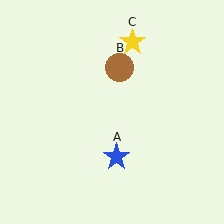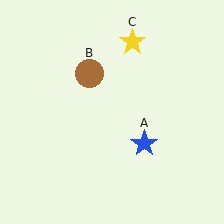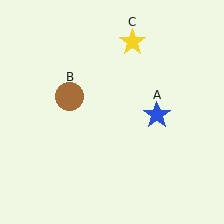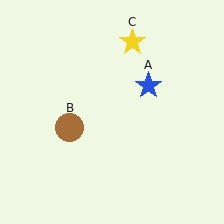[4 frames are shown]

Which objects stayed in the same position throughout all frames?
Yellow star (object C) remained stationary.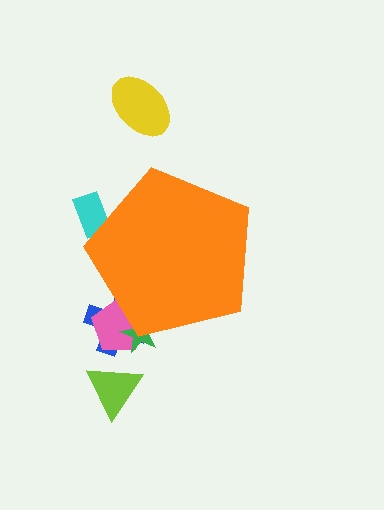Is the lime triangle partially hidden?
No, the lime triangle is fully visible.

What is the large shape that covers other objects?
An orange pentagon.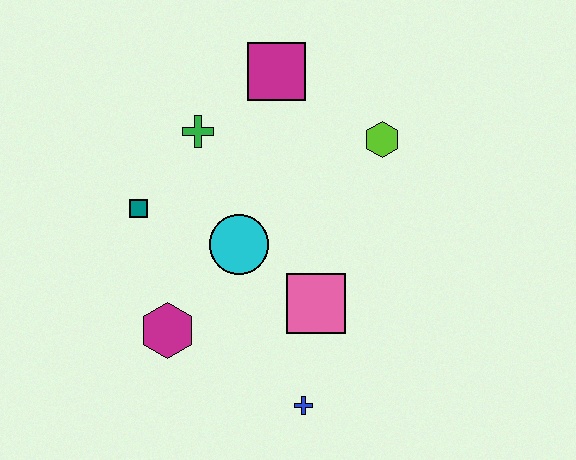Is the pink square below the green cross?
Yes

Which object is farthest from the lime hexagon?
The magenta hexagon is farthest from the lime hexagon.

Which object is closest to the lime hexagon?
The magenta square is closest to the lime hexagon.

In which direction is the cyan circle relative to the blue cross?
The cyan circle is above the blue cross.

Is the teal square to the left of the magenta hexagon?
Yes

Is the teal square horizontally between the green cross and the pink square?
No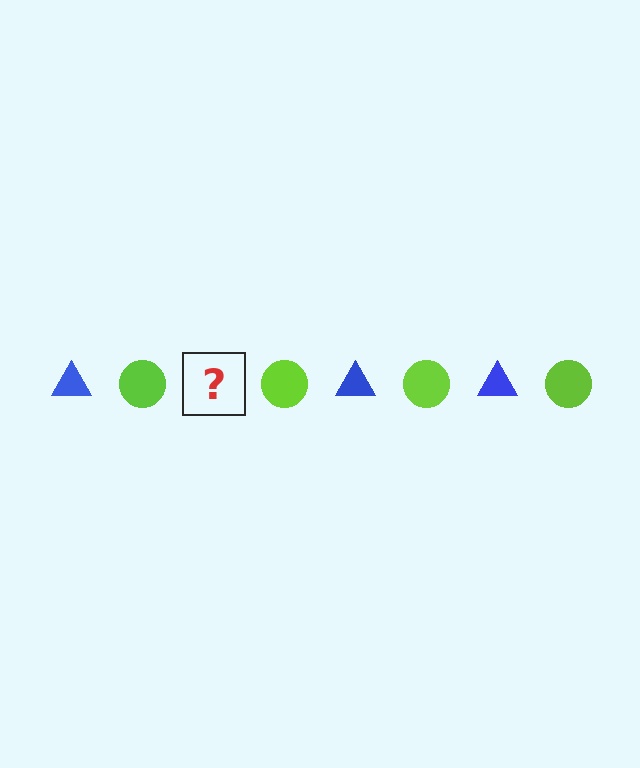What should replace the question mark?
The question mark should be replaced with a blue triangle.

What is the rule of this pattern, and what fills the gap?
The rule is that the pattern alternates between blue triangle and lime circle. The gap should be filled with a blue triangle.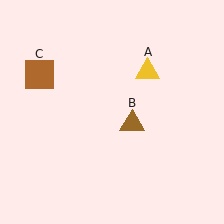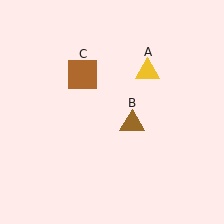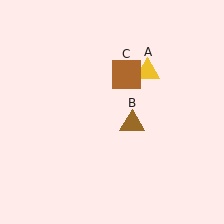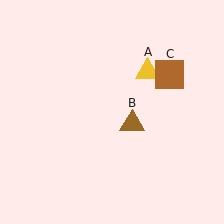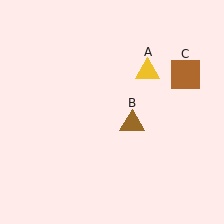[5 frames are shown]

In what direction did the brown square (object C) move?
The brown square (object C) moved right.